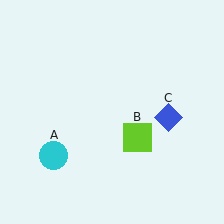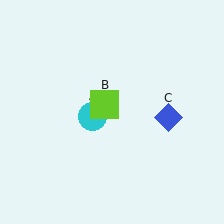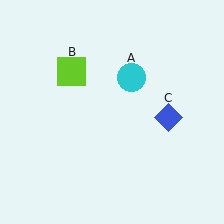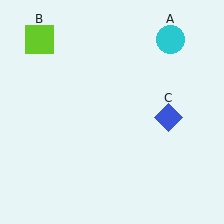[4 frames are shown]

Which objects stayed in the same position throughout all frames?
Blue diamond (object C) remained stationary.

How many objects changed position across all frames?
2 objects changed position: cyan circle (object A), lime square (object B).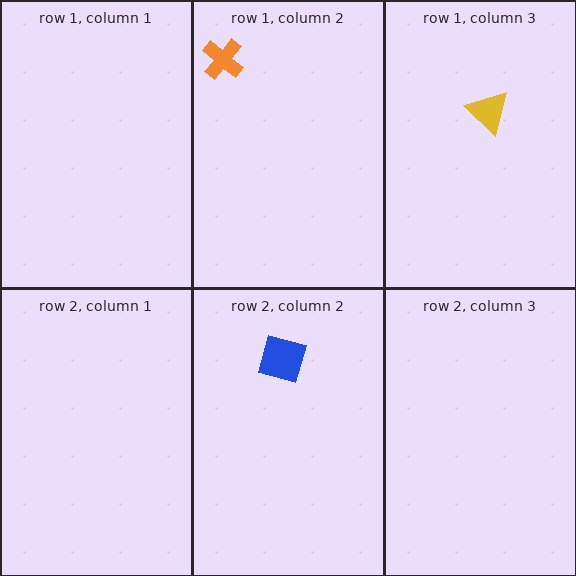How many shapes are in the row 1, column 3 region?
1.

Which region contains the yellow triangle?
The row 1, column 3 region.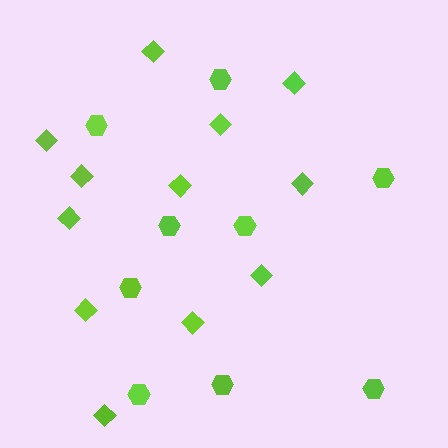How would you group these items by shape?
There are 2 groups: one group of hexagons (9) and one group of diamonds (12).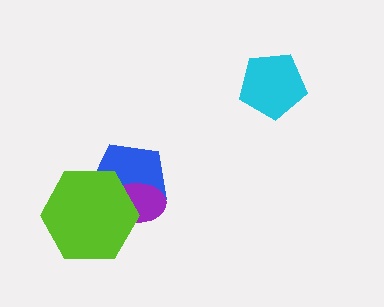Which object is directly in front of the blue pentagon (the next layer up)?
The purple ellipse is directly in front of the blue pentagon.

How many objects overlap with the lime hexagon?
2 objects overlap with the lime hexagon.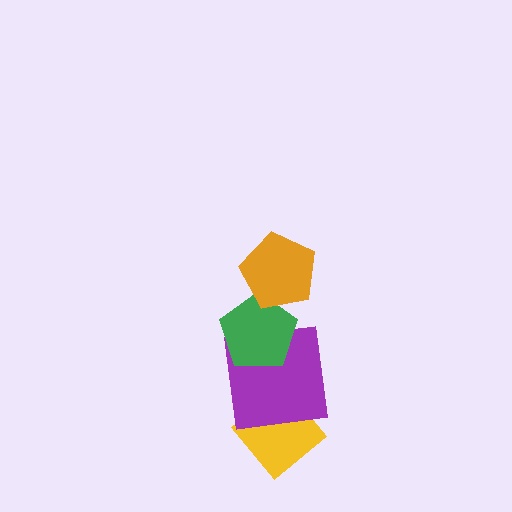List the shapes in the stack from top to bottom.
From top to bottom: the orange pentagon, the green pentagon, the purple square, the yellow diamond.